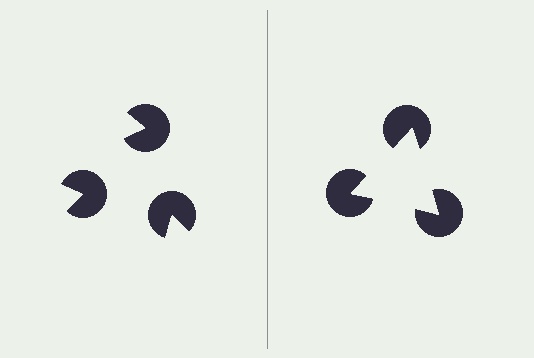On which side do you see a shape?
An illusory triangle appears on the right side. On the left side the wedge cuts are rotated, so no coherent shape forms.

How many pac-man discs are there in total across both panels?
6 — 3 on each side.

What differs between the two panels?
The pac-man discs are positioned identically on both sides; only the wedge orientations differ. On the right they align to a triangle; on the left they are misaligned.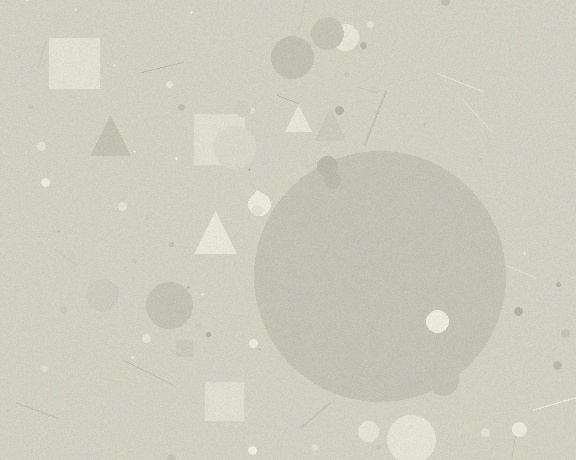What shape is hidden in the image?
A circle is hidden in the image.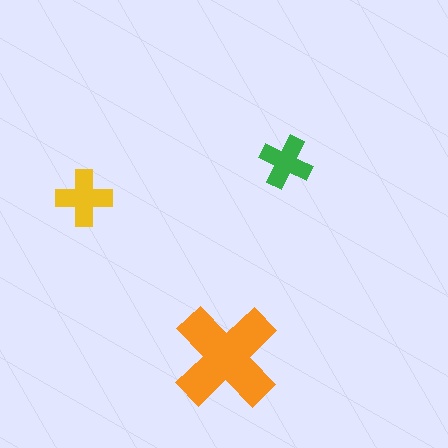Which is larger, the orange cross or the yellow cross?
The orange one.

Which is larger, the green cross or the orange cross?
The orange one.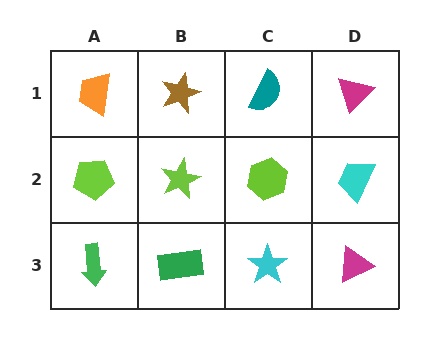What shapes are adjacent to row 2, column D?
A magenta triangle (row 1, column D), a magenta triangle (row 3, column D), a lime hexagon (row 2, column C).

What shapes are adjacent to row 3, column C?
A lime hexagon (row 2, column C), a green rectangle (row 3, column B), a magenta triangle (row 3, column D).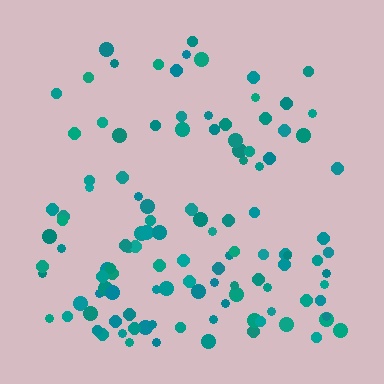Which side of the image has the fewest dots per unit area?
The top.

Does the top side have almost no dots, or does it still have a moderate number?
Still a moderate number, just noticeably fewer than the bottom.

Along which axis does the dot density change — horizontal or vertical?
Vertical.